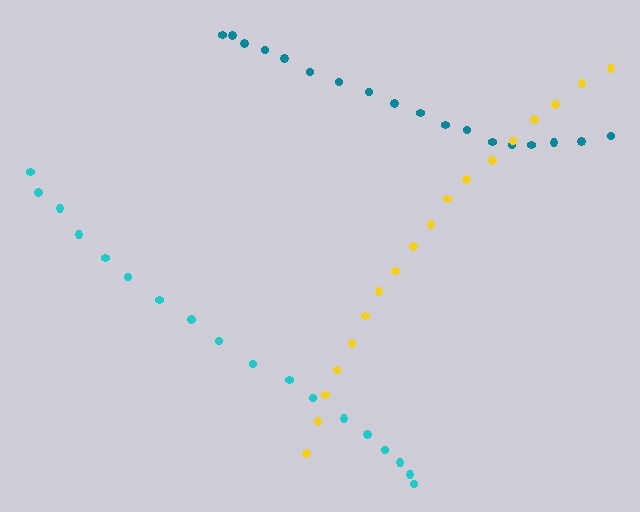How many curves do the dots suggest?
There are 3 distinct paths.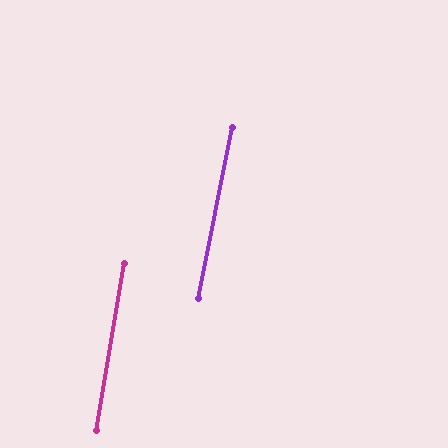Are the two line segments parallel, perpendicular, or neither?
Parallel — their directions differ by only 1.7°.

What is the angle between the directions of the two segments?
Approximately 2 degrees.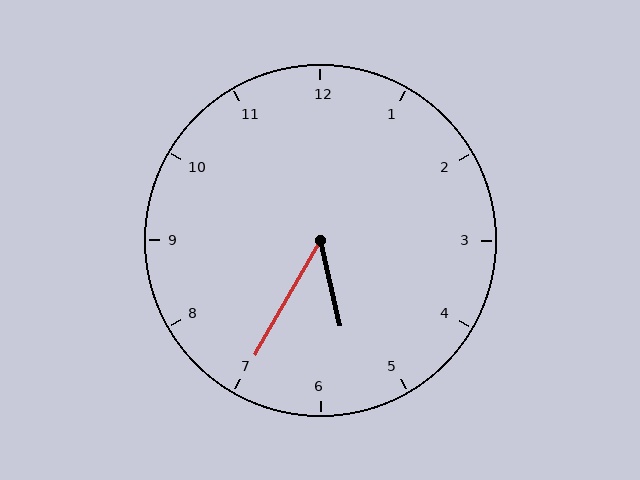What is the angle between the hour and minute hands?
Approximately 42 degrees.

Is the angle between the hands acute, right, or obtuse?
It is acute.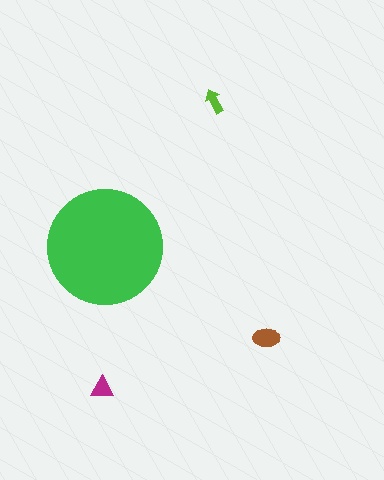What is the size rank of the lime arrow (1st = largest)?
4th.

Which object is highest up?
The lime arrow is topmost.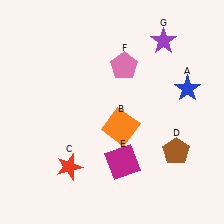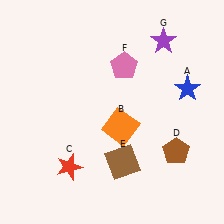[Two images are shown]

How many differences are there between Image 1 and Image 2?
There is 1 difference between the two images.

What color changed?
The square (E) changed from magenta in Image 1 to brown in Image 2.